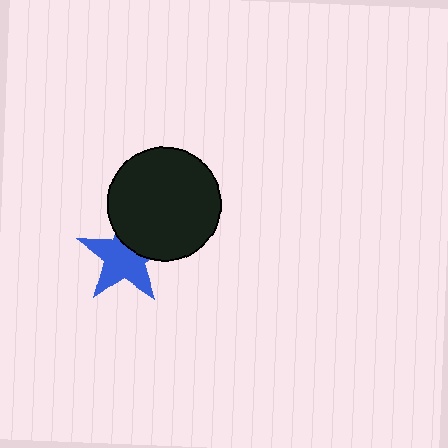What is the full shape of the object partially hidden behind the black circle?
The partially hidden object is a blue star.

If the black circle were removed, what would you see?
You would see the complete blue star.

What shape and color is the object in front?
The object in front is a black circle.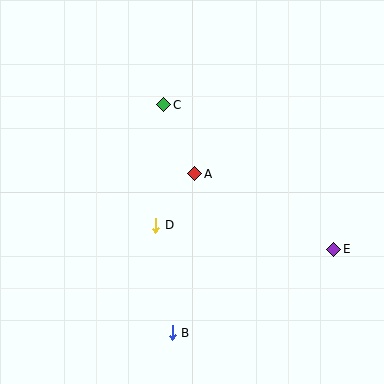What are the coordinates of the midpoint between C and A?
The midpoint between C and A is at (179, 139).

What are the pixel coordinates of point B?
Point B is at (172, 333).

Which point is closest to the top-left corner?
Point C is closest to the top-left corner.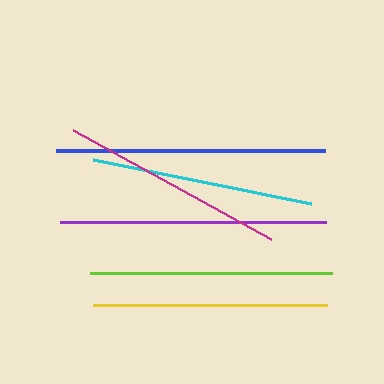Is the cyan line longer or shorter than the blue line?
The blue line is longer than the cyan line.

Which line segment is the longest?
The blue line is the longest at approximately 269 pixels.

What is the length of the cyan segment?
The cyan segment is approximately 222 pixels long.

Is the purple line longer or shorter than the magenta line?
The purple line is longer than the magenta line.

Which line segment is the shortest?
The cyan line is the shortest at approximately 222 pixels.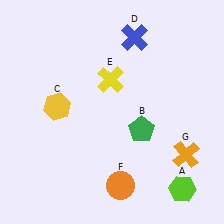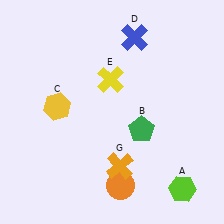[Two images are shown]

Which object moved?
The orange cross (G) moved left.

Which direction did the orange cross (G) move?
The orange cross (G) moved left.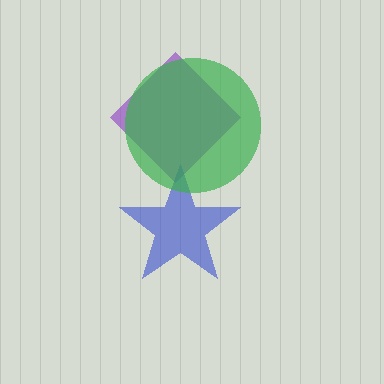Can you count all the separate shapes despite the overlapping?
Yes, there are 3 separate shapes.